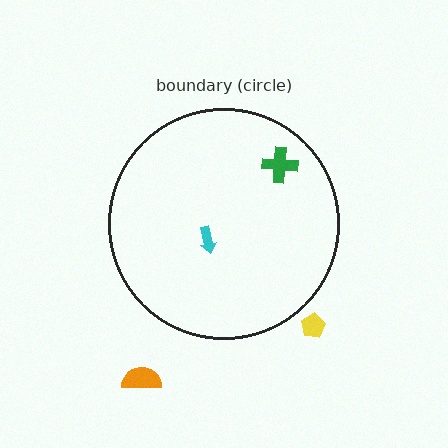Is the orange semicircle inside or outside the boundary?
Outside.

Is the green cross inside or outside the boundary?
Inside.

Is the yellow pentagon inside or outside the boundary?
Outside.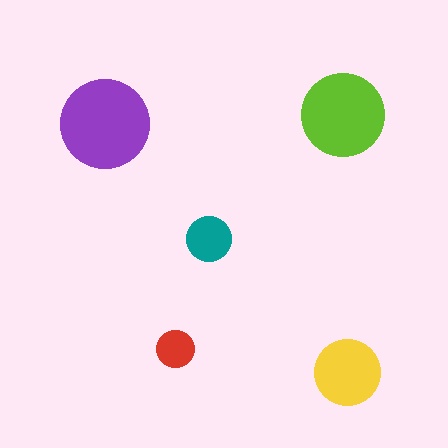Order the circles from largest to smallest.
the purple one, the lime one, the yellow one, the teal one, the red one.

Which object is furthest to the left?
The purple circle is leftmost.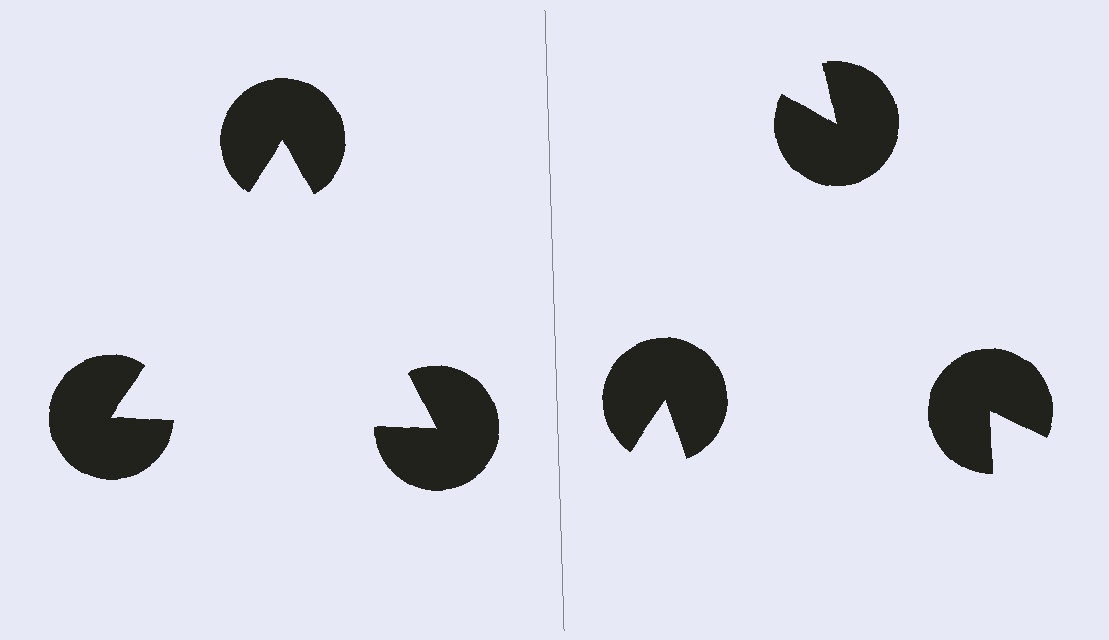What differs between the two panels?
The pac-man discs are positioned identically on both sides; only the wedge orientations differ. On the left they align to a triangle; on the right they are misaligned.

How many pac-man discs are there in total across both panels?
6 — 3 on each side.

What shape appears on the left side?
An illusory triangle.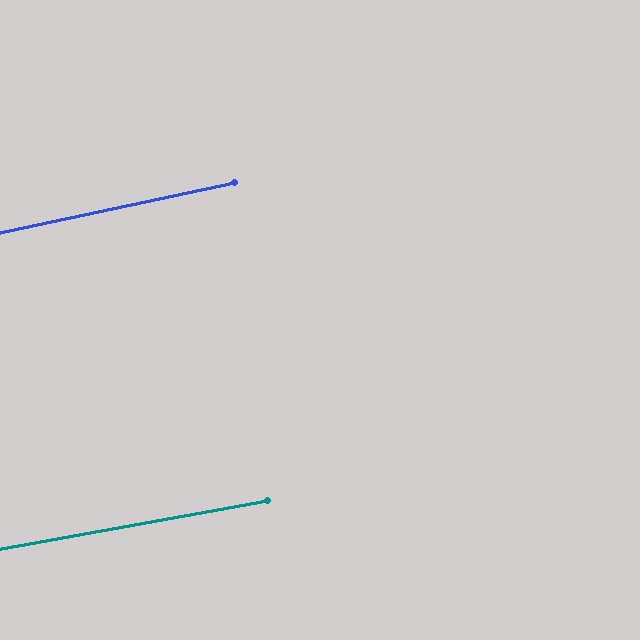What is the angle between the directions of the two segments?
Approximately 2 degrees.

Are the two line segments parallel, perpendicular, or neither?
Parallel — their directions differ by only 1.8°.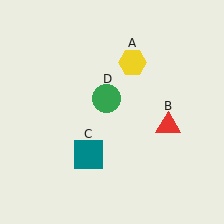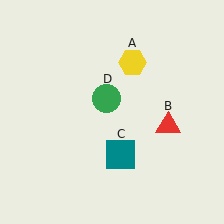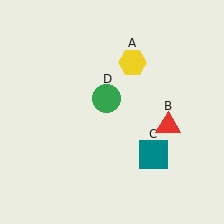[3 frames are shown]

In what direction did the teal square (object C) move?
The teal square (object C) moved right.